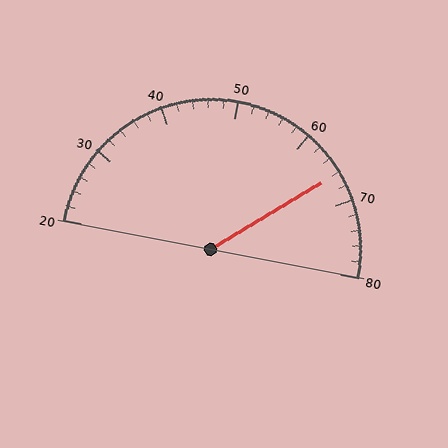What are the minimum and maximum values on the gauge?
The gauge ranges from 20 to 80.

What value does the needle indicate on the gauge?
The needle indicates approximately 66.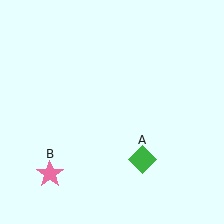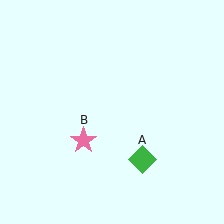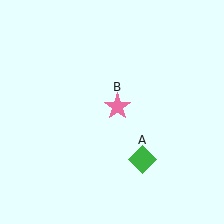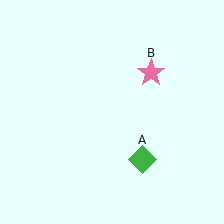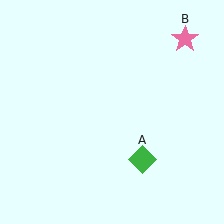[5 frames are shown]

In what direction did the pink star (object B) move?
The pink star (object B) moved up and to the right.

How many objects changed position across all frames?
1 object changed position: pink star (object B).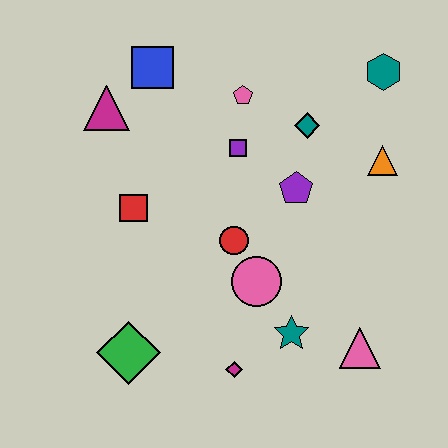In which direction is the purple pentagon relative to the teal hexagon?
The purple pentagon is below the teal hexagon.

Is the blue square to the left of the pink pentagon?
Yes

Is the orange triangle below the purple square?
Yes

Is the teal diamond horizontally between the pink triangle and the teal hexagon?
No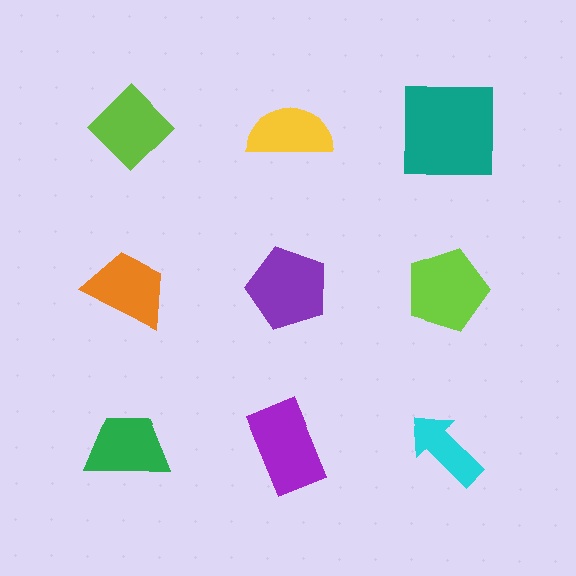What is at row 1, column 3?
A teal square.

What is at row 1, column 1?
A lime diamond.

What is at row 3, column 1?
A green trapezoid.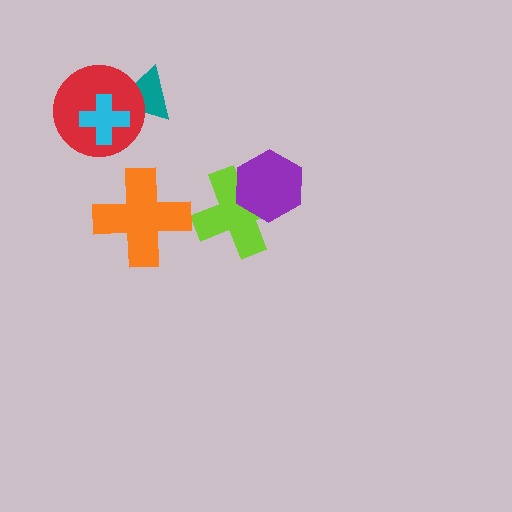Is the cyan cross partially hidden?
No, no other shape covers it.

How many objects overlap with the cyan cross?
2 objects overlap with the cyan cross.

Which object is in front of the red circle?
The cyan cross is in front of the red circle.